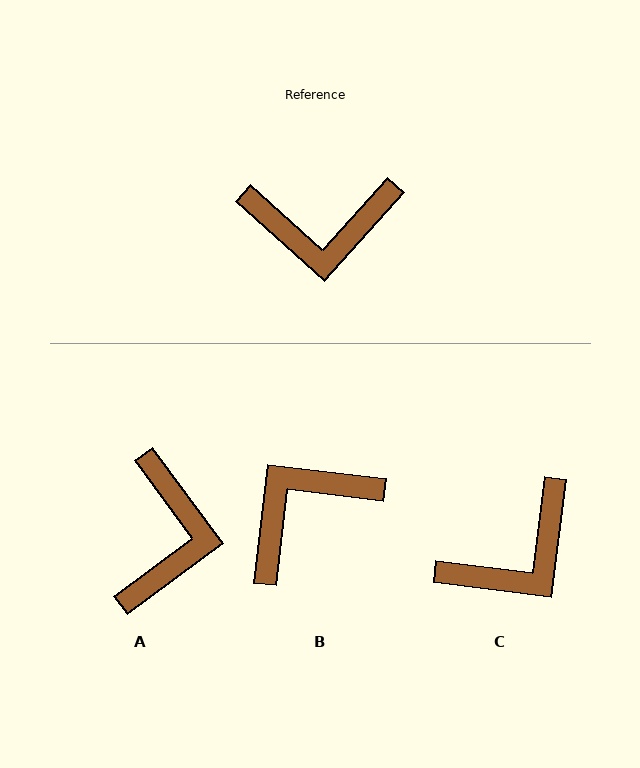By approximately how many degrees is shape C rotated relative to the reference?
Approximately 35 degrees counter-clockwise.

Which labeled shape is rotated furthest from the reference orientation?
B, about 145 degrees away.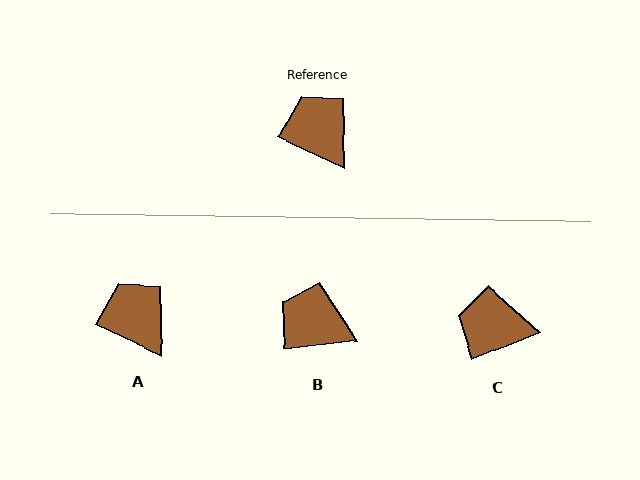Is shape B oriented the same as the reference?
No, it is off by about 32 degrees.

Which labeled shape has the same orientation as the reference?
A.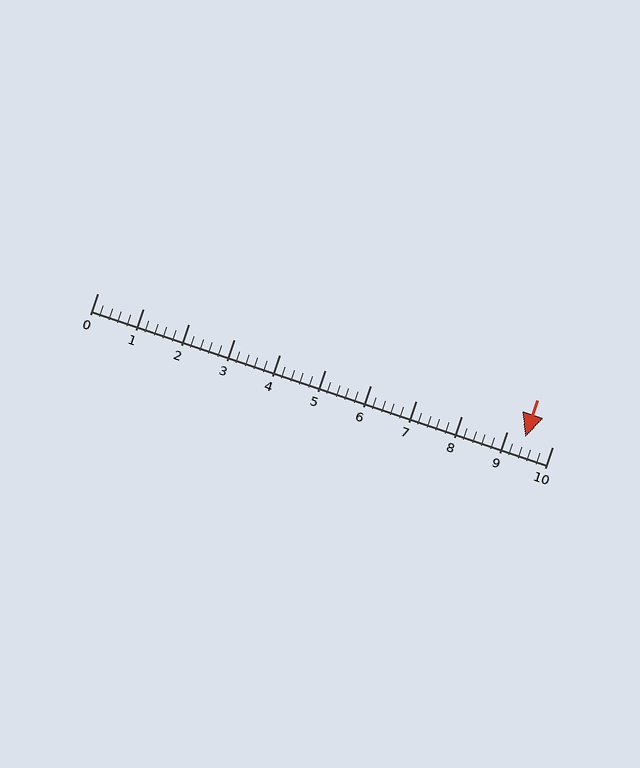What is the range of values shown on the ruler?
The ruler shows values from 0 to 10.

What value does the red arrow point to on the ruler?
The red arrow points to approximately 9.4.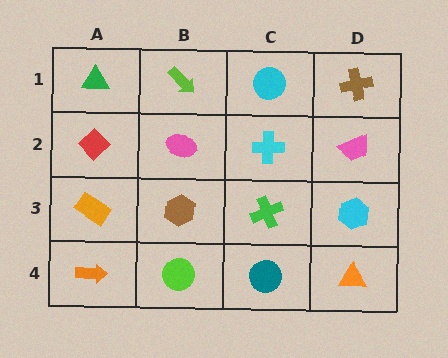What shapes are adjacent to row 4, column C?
A green cross (row 3, column C), a lime circle (row 4, column B), an orange triangle (row 4, column D).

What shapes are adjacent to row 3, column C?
A cyan cross (row 2, column C), a teal circle (row 4, column C), a brown hexagon (row 3, column B), a cyan hexagon (row 3, column D).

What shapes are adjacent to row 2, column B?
A lime arrow (row 1, column B), a brown hexagon (row 3, column B), a red diamond (row 2, column A), a cyan cross (row 2, column C).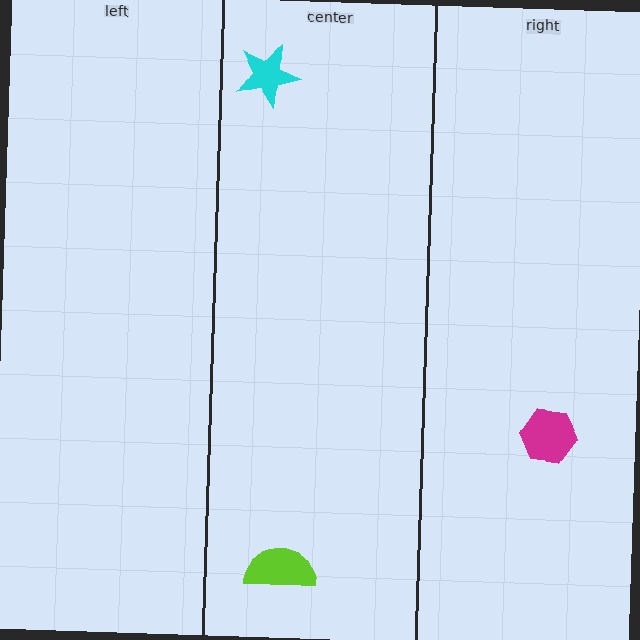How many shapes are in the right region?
1.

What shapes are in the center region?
The lime semicircle, the cyan star.